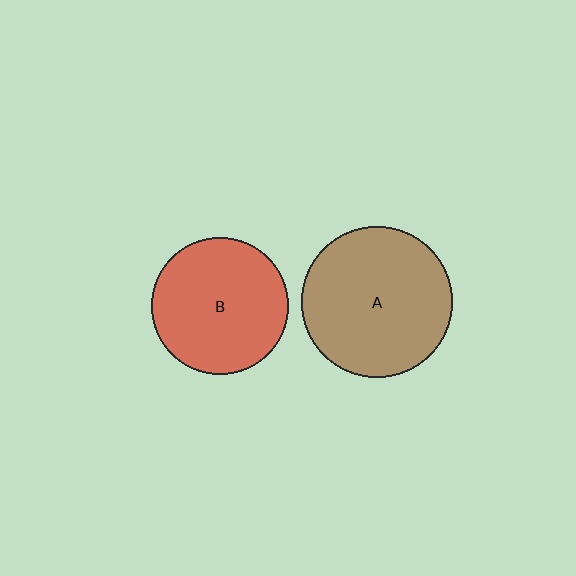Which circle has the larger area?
Circle A (brown).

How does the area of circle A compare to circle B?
Approximately 1.2 times.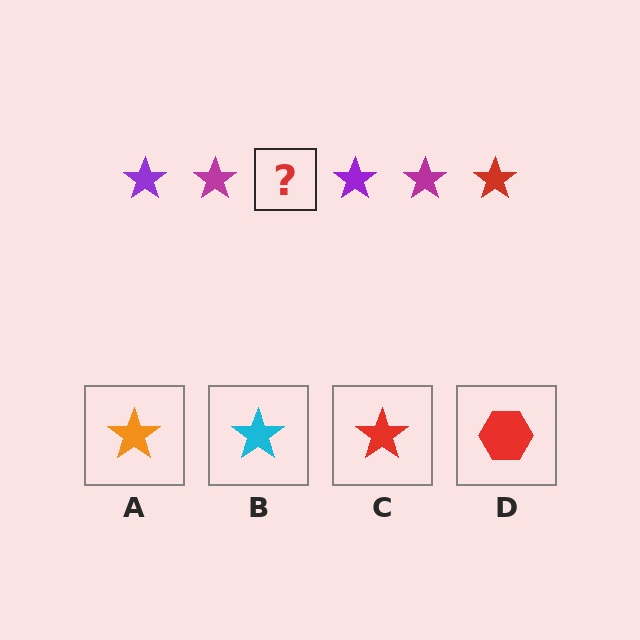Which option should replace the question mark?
Option C.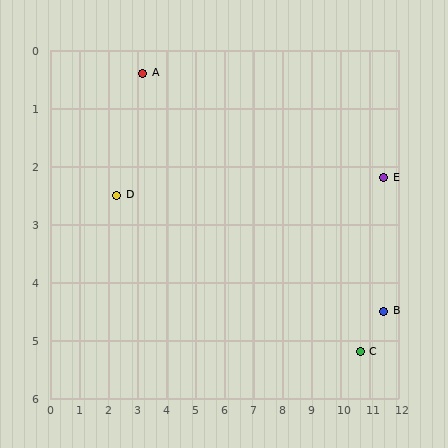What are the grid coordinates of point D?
Point D is at approximately (2.3, 2.5).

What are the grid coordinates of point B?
Point B is at approximately (11.5, 4.5).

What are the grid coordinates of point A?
Point A is at approximately (3.2, 0.4).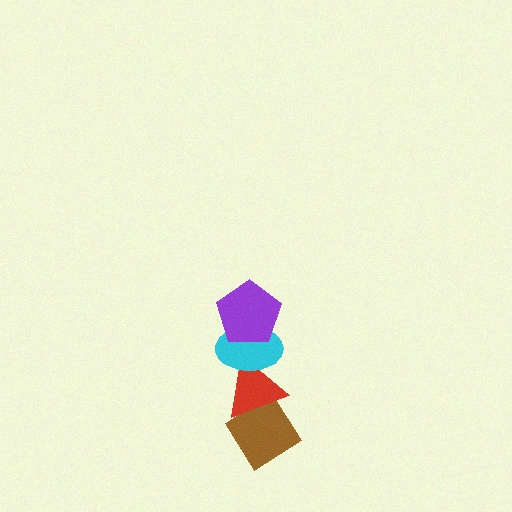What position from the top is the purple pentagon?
The purple pentagon is 1st from the top.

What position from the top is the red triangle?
The red triangle is 3rd from the top.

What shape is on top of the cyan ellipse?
The purple pentagon is on top of the cyan ellipse.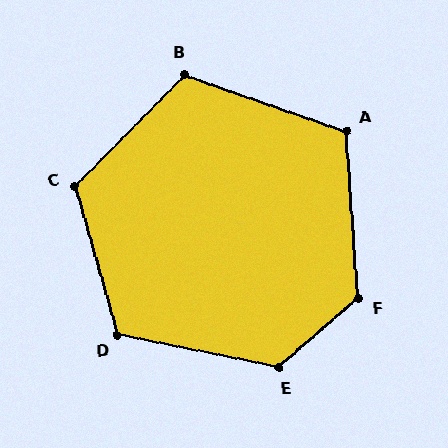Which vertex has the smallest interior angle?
A, at approximately 113 degrees.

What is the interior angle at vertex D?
Approximately 117 degrees (obtuse).